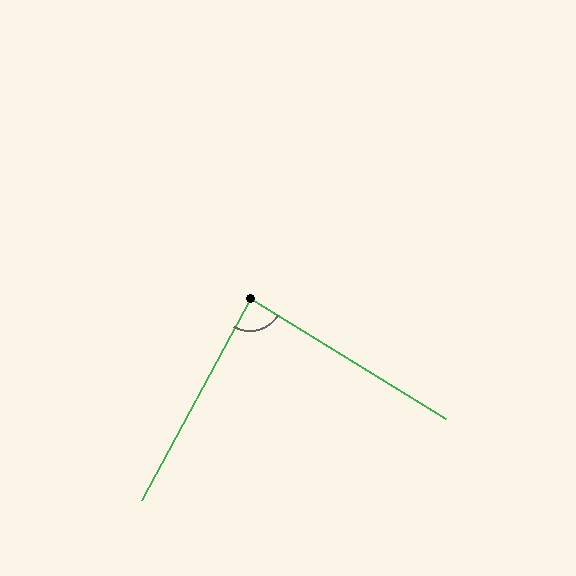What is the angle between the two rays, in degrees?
Approximately 87 degrees.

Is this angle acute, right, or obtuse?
It is approximately a right angle.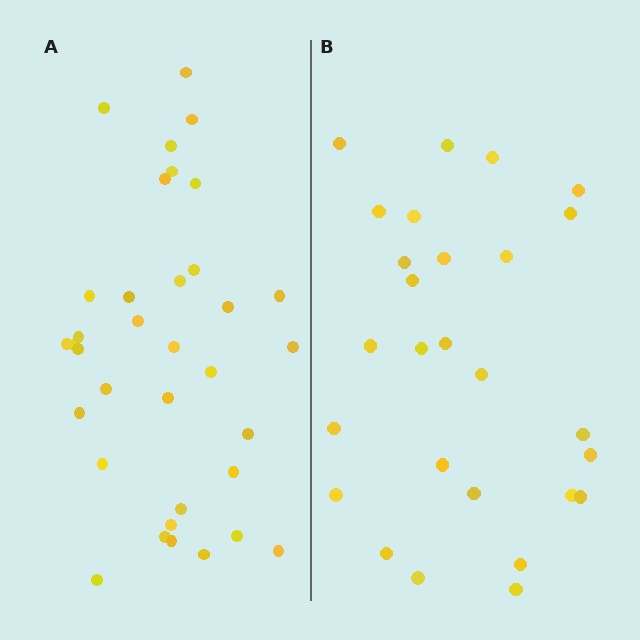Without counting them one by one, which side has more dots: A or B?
Region A (the left region) has more dots.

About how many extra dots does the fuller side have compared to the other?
Region A has roughly 8 or so more dots than region B.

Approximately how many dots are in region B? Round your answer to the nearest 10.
About 30 dots. (The exact count is 27, which rounds to 30.)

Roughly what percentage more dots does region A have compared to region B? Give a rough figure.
About 30% more.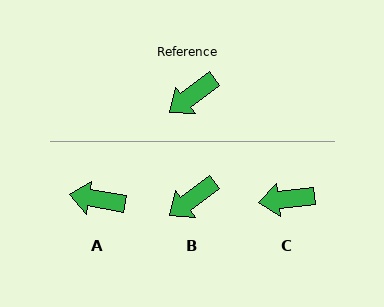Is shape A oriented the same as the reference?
No, it is off by about 47 degrees.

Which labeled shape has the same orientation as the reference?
B.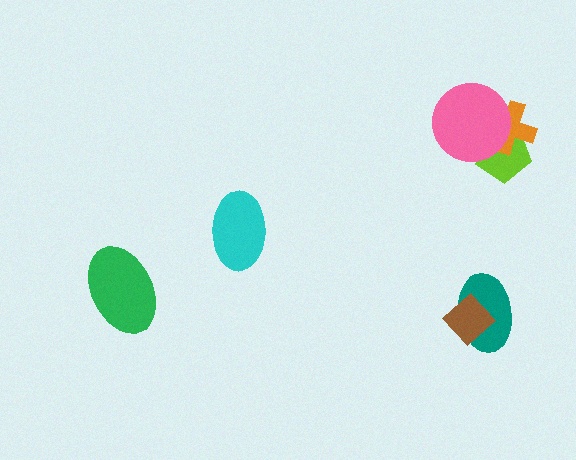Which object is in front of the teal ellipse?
The brown diamond is in front of the teal ellipse.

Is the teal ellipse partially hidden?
Yes, it is partially covered by another shape.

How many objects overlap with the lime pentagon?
2 objects overlap with the lime pentagon.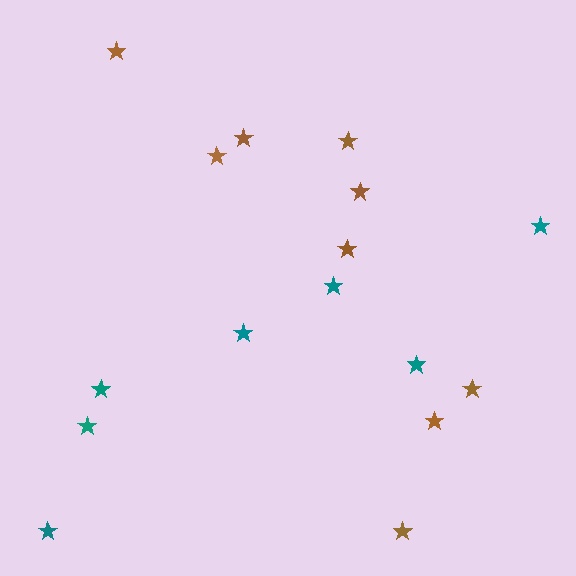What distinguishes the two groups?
There are 2 groups: one group of brown stars (9) and one group of teal stars (7).